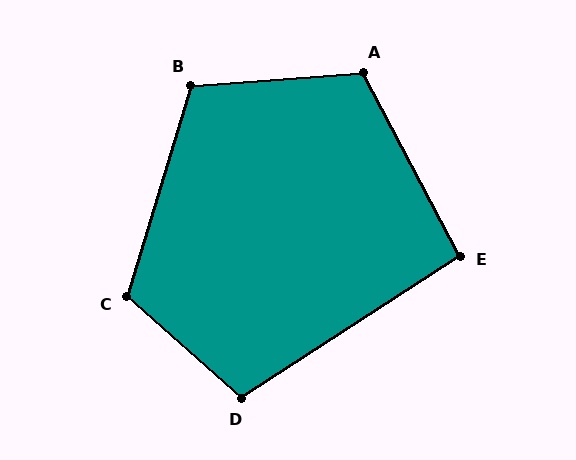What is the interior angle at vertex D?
Approximately 106 degrees (obtuse).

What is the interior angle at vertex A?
Approximately 114 degrees (obtuse).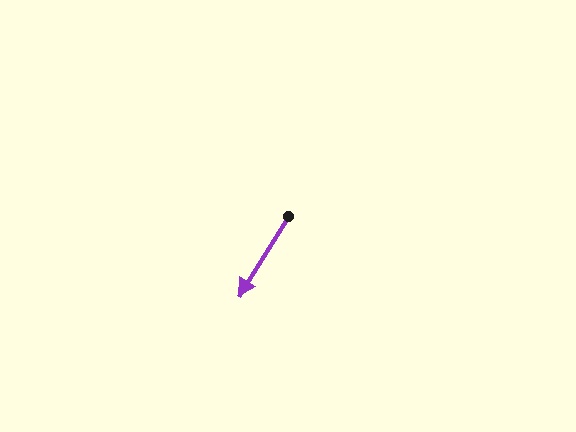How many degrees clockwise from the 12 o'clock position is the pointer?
Approximately 212 degrees.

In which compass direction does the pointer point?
Southwest.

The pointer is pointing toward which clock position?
Roughly 7 o'clock.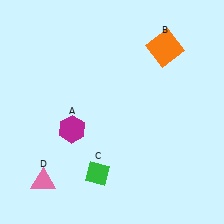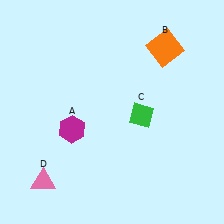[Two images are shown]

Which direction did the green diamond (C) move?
The green diamond (C) moved up.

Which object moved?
The green diamond (C) moved up.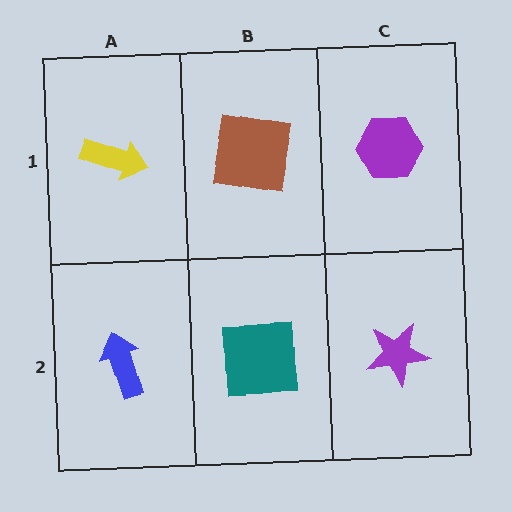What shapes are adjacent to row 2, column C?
A purple hexagon (row 1, column C), a teal square (row 2, column B).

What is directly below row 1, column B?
A teal square.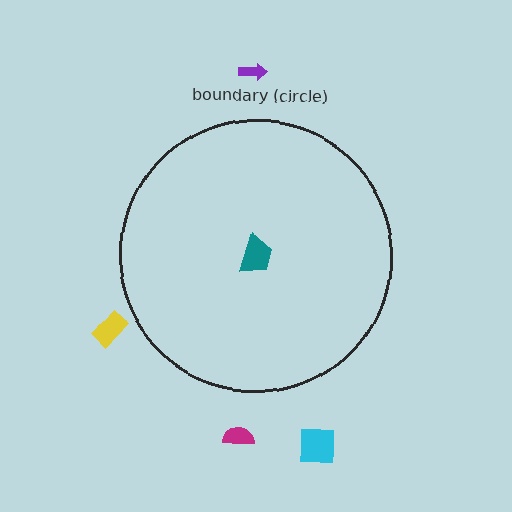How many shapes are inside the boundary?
1 inside, 4 outside.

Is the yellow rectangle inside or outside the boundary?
Outside.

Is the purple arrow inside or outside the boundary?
Outside.